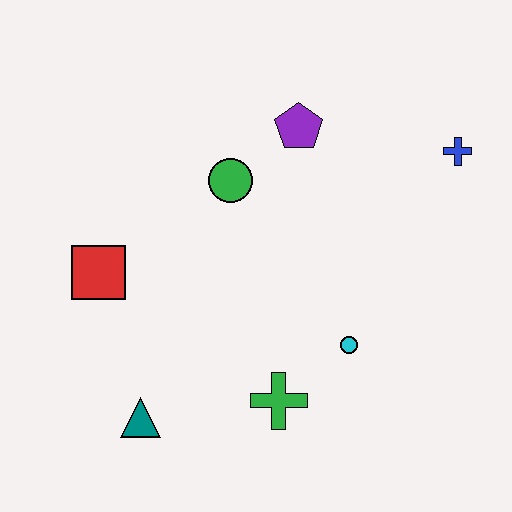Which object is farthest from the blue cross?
The teal triangle is farthest from the blue cross.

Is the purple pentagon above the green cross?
Yes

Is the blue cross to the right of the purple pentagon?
Yes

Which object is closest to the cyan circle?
The green cross is closest to the cyan circle.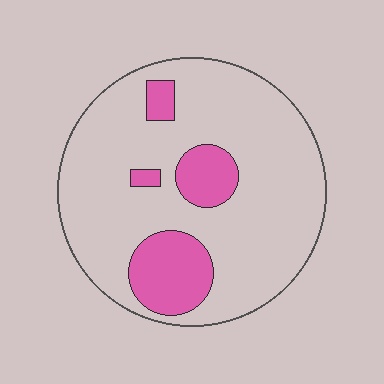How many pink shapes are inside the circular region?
4.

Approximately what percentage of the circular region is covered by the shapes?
Approximately 20%.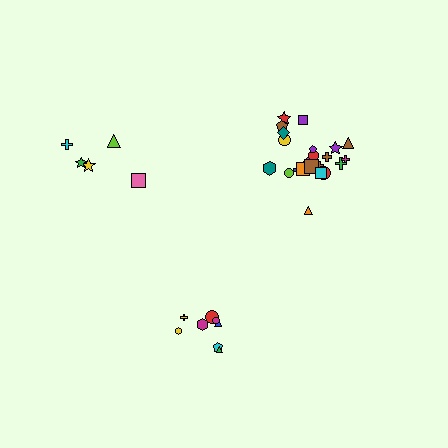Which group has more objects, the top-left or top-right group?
The top-right group.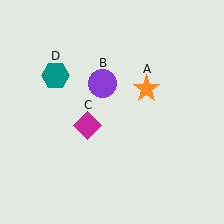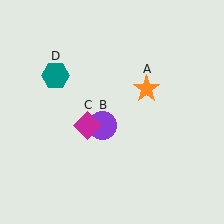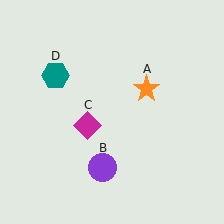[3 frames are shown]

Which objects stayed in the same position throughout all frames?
Orange star (object A) and magenta diamond (object C) and teal hexagon (object D) remained stationary.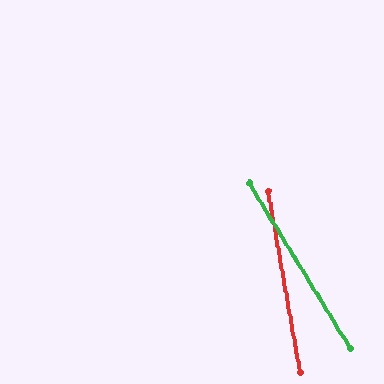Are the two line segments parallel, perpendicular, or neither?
Neither parallel nor perpendicular — they differ by about 22°.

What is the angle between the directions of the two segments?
Approximately 22 degrees.